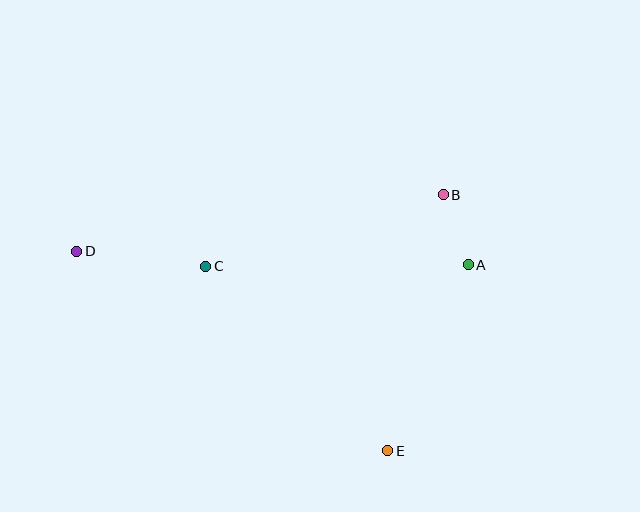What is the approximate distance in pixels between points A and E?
The distance between A and E is approximately 203 pixels.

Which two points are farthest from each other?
Points A and D are farthest from each other.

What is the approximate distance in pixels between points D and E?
The distance between D and E is approximately 369 pixels.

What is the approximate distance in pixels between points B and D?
The distance between B and D is approximately 371 pixels.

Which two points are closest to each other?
Points A and B are closest to each other.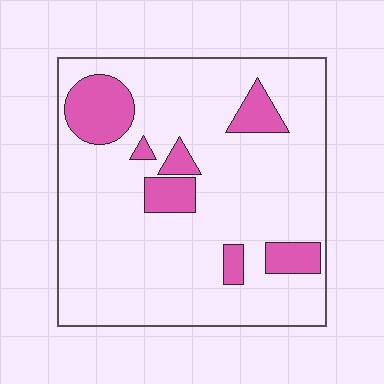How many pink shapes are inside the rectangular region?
7.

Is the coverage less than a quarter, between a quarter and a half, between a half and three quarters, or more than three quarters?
Less than a quarter.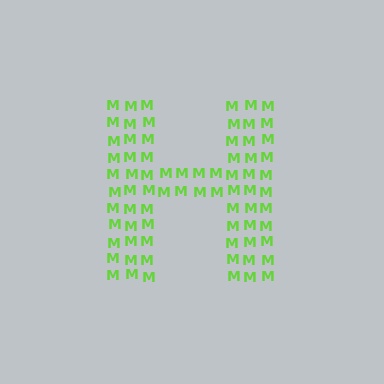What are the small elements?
The small elements are letter M's.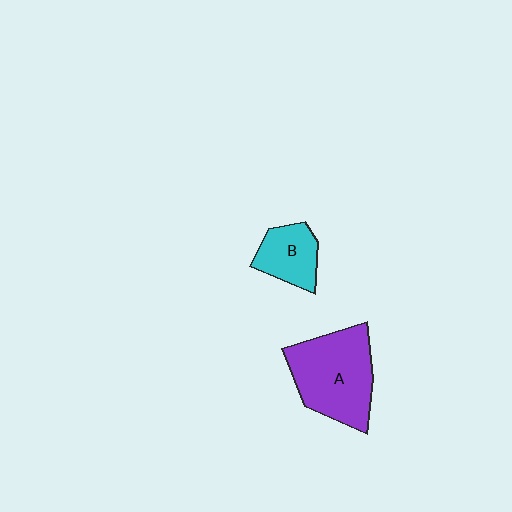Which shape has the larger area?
Shape A (purple).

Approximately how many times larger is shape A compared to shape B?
Approximately 2.1 times.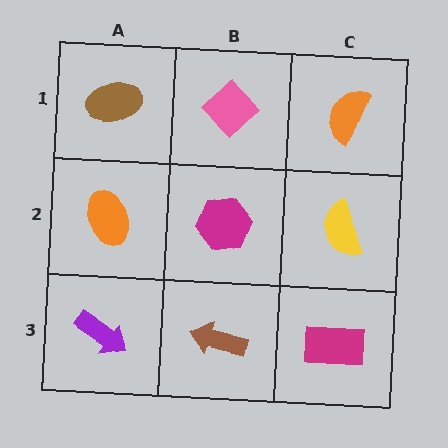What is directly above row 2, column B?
A pink diamond.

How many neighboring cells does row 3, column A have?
2.